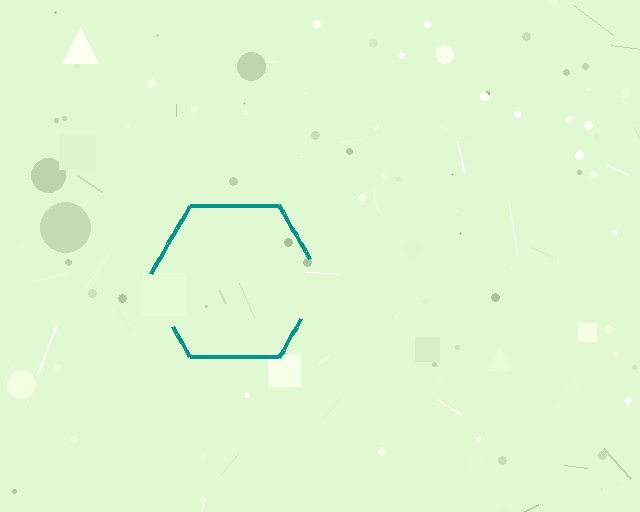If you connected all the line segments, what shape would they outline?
They would outline a hexagon.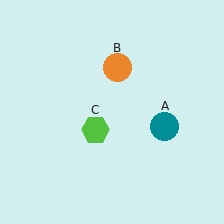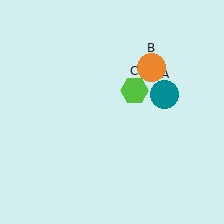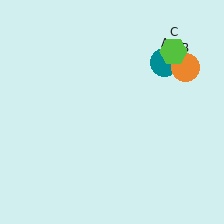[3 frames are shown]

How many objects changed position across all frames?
3 objects changed position: teal circle (object A), orange circle (object B), lime hexagon (object C).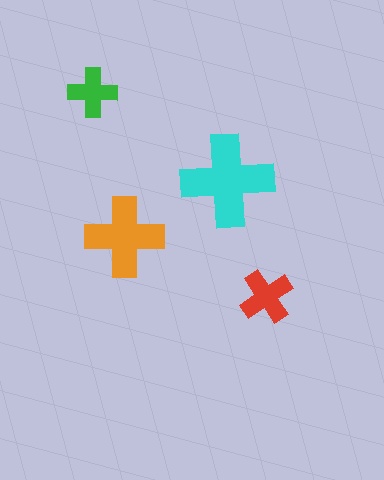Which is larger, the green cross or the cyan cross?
The cyan one.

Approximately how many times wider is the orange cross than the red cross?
About 1.5 times wider.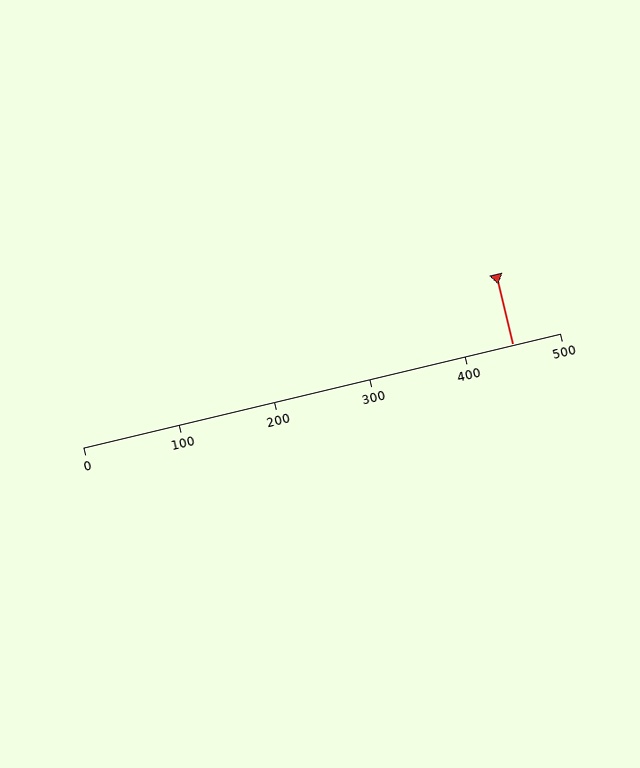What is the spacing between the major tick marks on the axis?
The major ticks are spaced 100 apart.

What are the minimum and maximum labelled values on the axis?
The axis runs from 0 to 500.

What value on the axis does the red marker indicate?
The marker indicates approximately 450.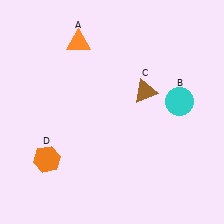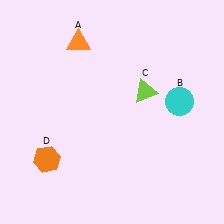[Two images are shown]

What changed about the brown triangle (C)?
In Image 1, C is brown. In Image 2, it changed to lime.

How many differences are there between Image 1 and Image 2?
There is 1 difference between the two images.